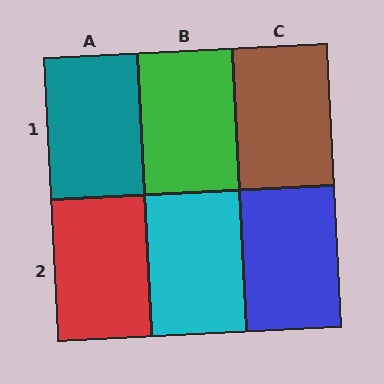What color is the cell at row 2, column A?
Red.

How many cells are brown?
1 cell is brown.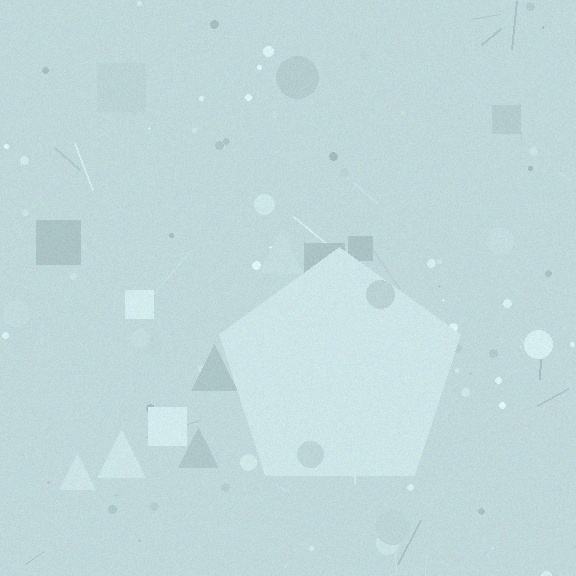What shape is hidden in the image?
A pentagon is hidden in the image.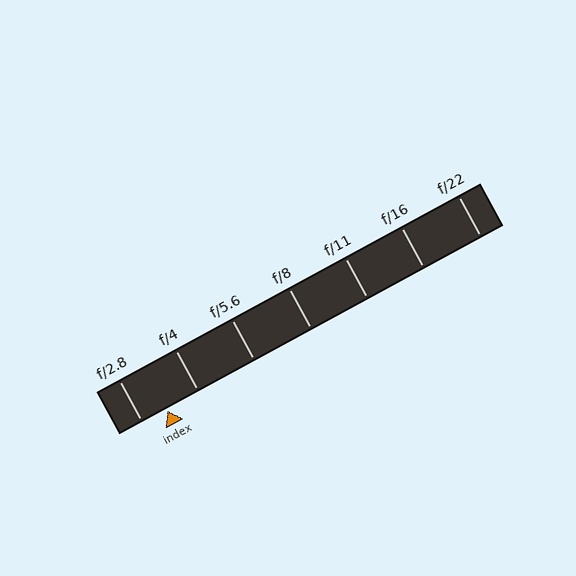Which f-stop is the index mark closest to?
The index mark is closest to f/2.8.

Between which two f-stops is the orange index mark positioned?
The index mark is between f/2.8 and f/4.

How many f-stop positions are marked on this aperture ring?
There are 7 f-stop positions marked.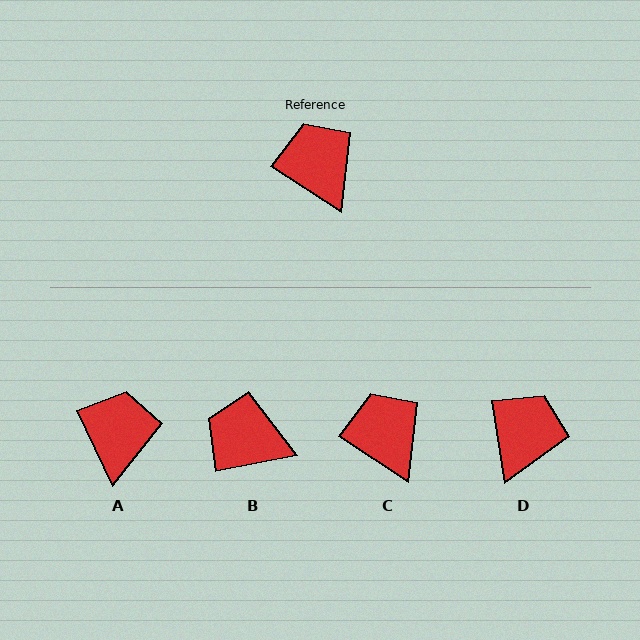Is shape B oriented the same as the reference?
No, it is off by about 44 degrees.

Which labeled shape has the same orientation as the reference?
C.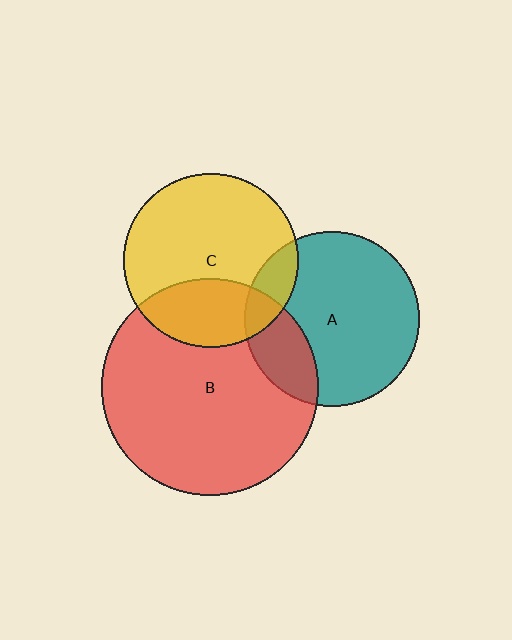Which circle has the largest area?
Circle B (red).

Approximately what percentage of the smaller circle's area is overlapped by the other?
Approximately 30%.